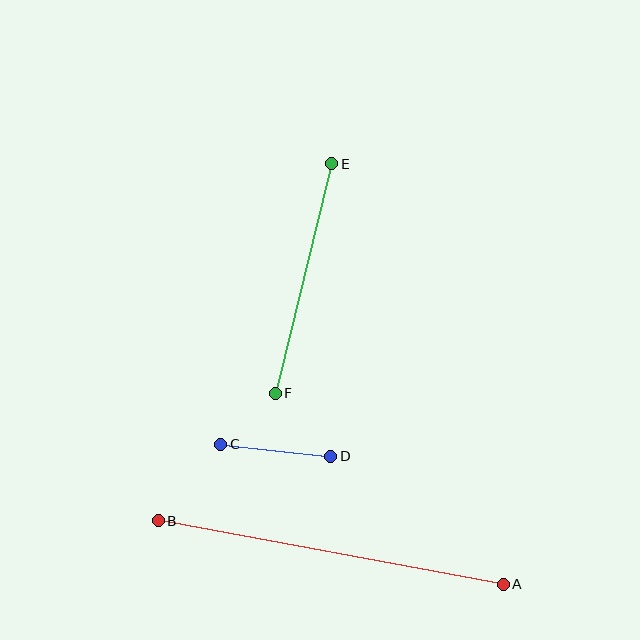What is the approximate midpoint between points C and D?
The midpoint is at approximately (276, 450) pixels.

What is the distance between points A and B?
The distance is approximately 351 pixels.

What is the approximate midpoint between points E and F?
The midpoint is at approximately (304, 279) pixels.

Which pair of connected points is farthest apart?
Points A and B are farthest apart.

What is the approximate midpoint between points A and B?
The midpoint is at approximately (331, 553) pixels.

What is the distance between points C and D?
The distance is approximately 111 pixels.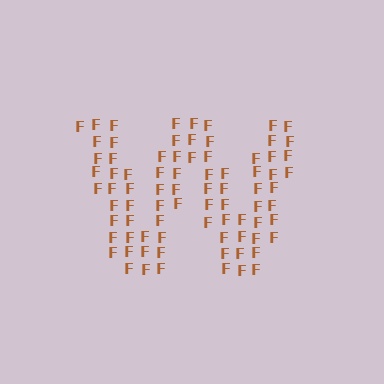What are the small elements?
The small elements are letter F's.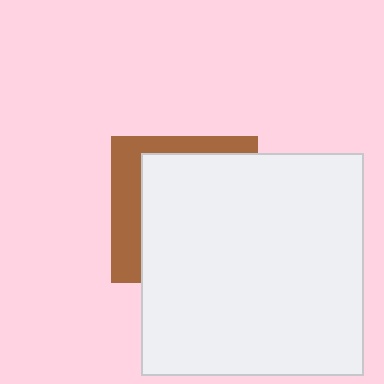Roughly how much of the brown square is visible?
A small part of it is visible (roughly 30%).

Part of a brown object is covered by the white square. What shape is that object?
It is a square.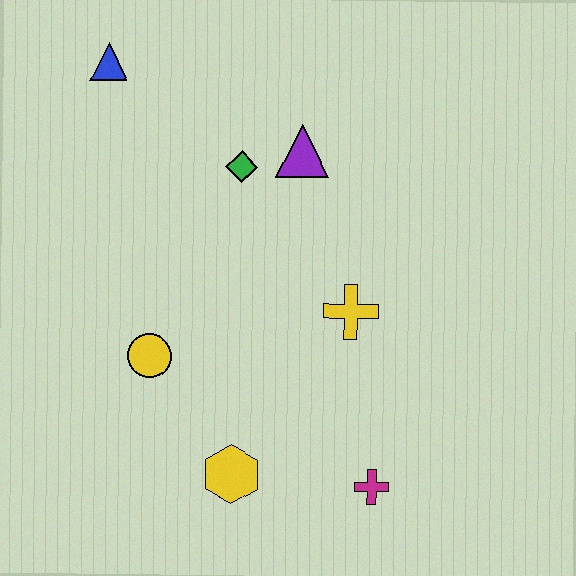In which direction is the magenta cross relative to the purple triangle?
The magenta cross is below the purple triangle.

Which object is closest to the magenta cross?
The yellow hexagon is closest to the magenta cross.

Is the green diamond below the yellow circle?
No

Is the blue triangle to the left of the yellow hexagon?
Yes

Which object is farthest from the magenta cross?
The blue triangle is farthest from the magenta cross.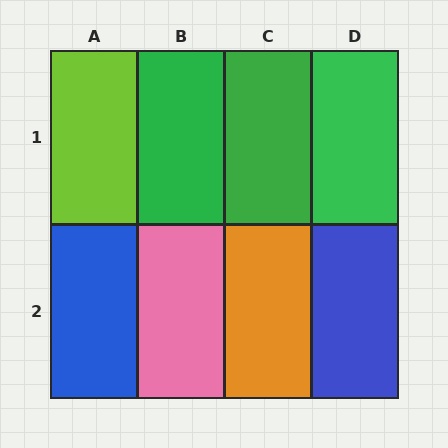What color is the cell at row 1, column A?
Lime.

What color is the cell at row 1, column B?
Green.